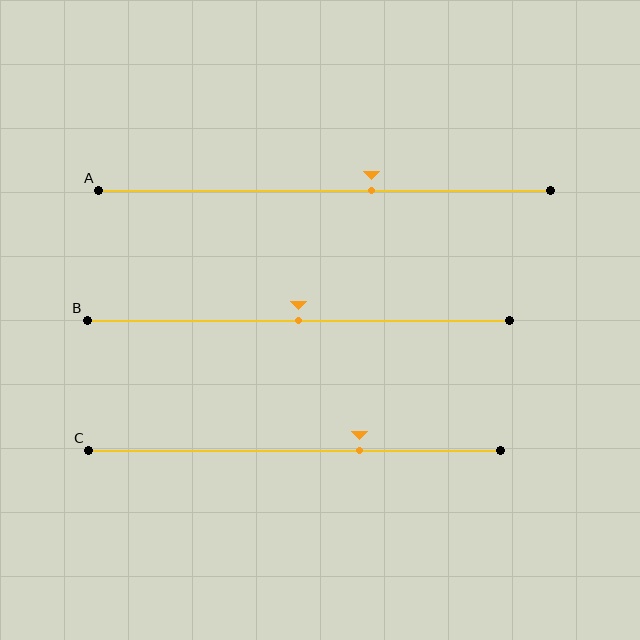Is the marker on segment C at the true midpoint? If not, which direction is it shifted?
No, the marker on segment C is shifted to the right by about 16% of the segment length.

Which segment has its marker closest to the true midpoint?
Segment B has its marker closest to the true midpoint.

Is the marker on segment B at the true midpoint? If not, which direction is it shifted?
Yes, the marker on segment B is at the true midpoint.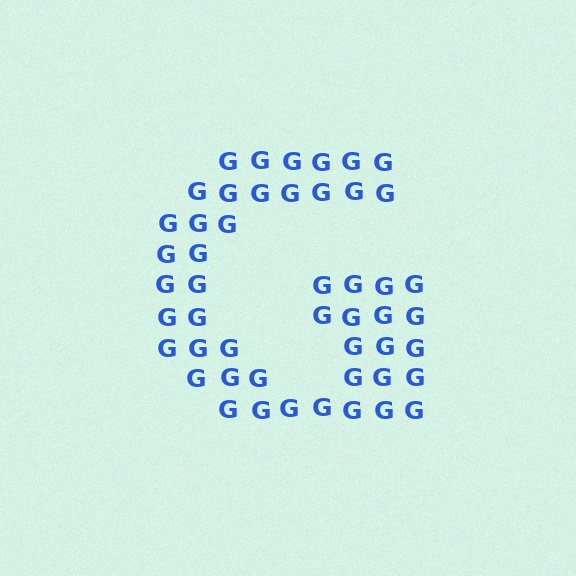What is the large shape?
The large shape is the letter G.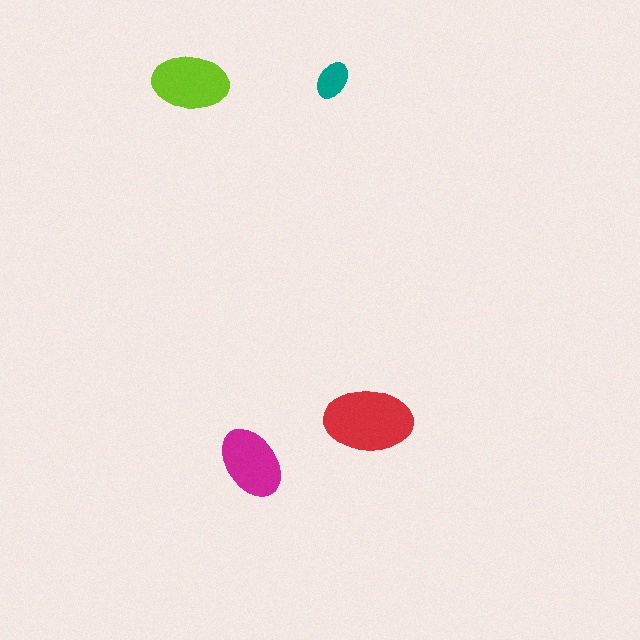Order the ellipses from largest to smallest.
the red one, the lime one, the magenta one, the teal one.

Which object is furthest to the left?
The lime ellipse is leftmost.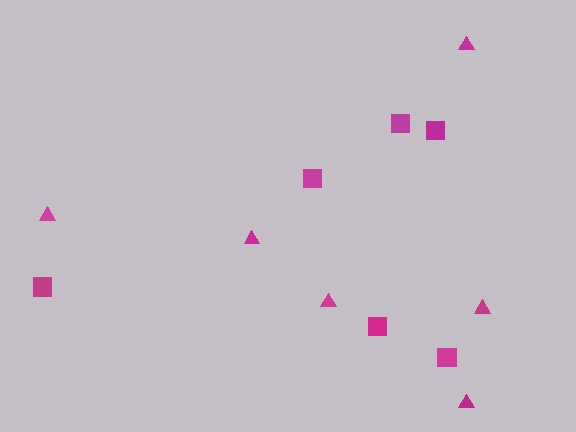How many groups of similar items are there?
There are 2 groups: one group of squares (6) and one group of triangles (6).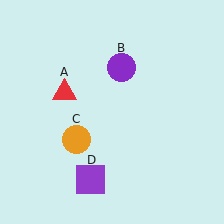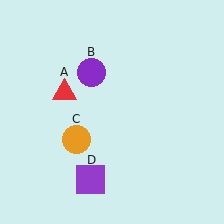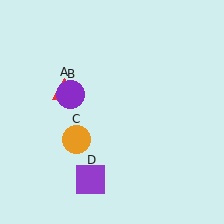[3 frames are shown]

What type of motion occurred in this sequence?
The purple circle (object B) rotated counterclockwise around the center of the scene.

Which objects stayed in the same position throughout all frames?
Red triangle (object A) and orange circle (object C) and purple square (object D) remained stationary.